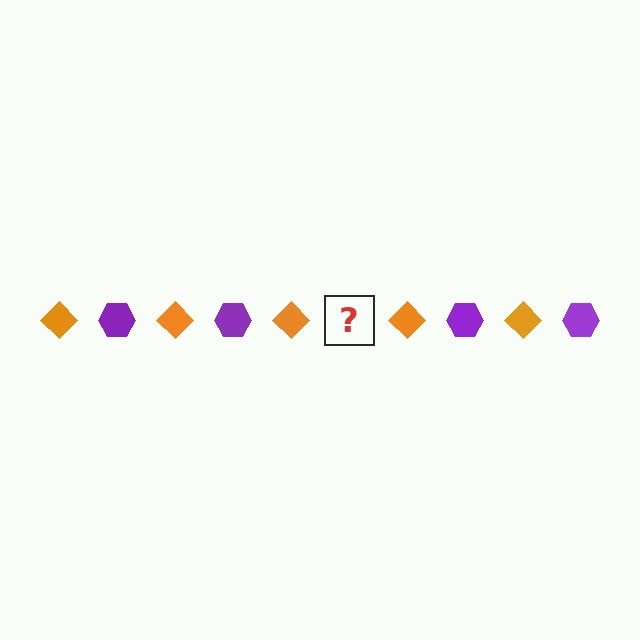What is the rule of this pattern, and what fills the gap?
The rule is that the pattern alternates between orange diamond and purple hexagon. The gap should be filled with a purple hexagon.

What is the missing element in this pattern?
The missing element is a purple hexagon.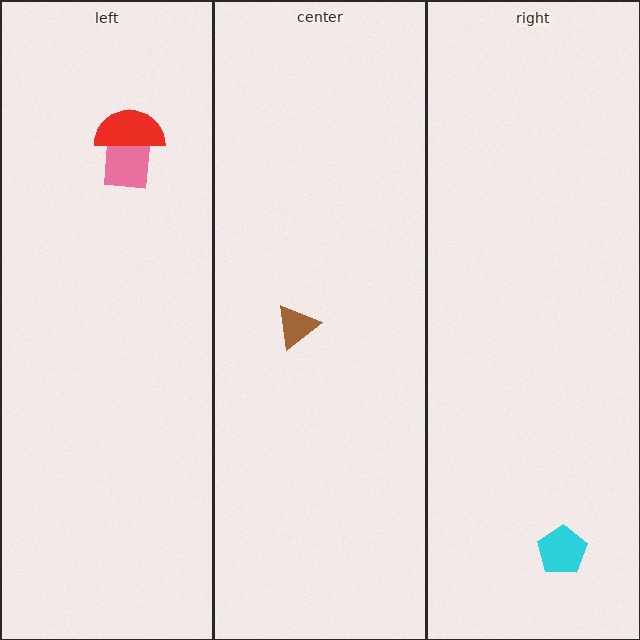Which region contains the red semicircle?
The left region.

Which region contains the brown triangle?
The center region.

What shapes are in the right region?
The cyan pentagon.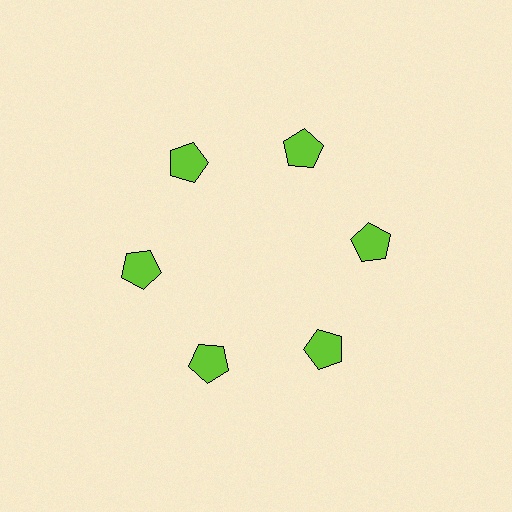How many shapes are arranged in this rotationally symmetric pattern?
There are 6 shapes, arranged in 6 groups of 1.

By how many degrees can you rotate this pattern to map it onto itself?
The pattern maps onto itself every 60 degrees of rotation.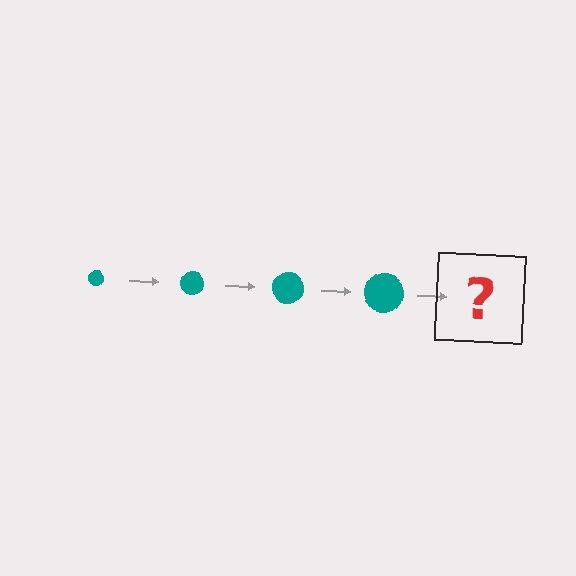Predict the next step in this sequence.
The next step is a teal circle, larger than the previous one.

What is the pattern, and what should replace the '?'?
The pattern is that the circle gets progressively larger each step. The '?' should be a teal circle, larger than the previous one.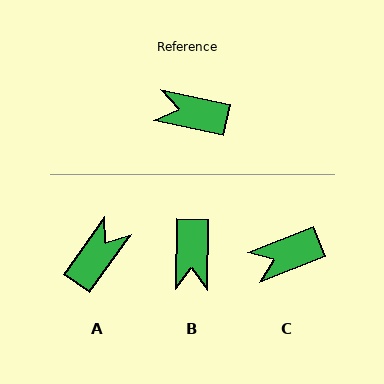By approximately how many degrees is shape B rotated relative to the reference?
Approximately 102 degrees counter-clockwise.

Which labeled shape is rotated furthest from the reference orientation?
A, about 113 degrees away.